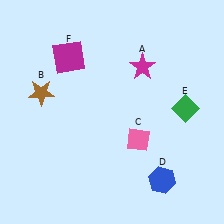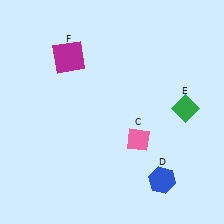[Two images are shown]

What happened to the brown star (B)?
The brown star (B) was removed in Image 2. It was in the top-left area of Image 1.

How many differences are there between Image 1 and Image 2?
There are 2 differences between the two images.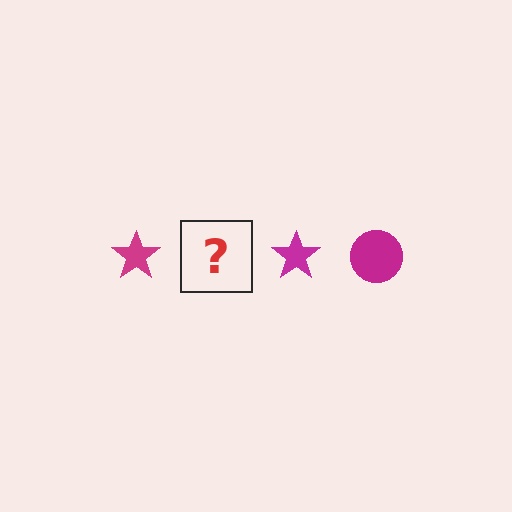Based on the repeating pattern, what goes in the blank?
The blank should be a magenta circle.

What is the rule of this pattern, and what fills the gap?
The rule is that the pattern cycles through star, circle shapes in magenta. The gap should be filled with a magenta circle.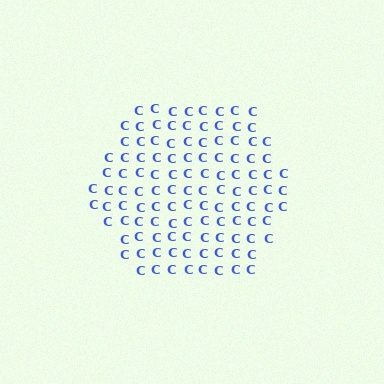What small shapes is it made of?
It is made of small letter C's.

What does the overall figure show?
The overall figure shows a hexagon.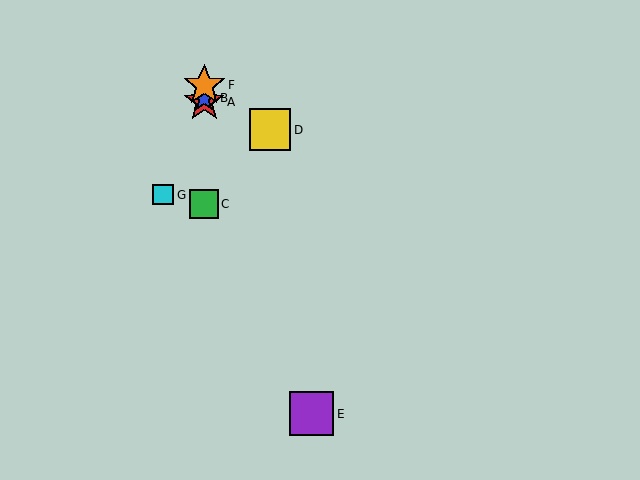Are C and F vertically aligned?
Yes, both are at x≈204.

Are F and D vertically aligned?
No, F is at x≈204 and D is at x≈270.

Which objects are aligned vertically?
Objects A, B, C, F are aligned vertically.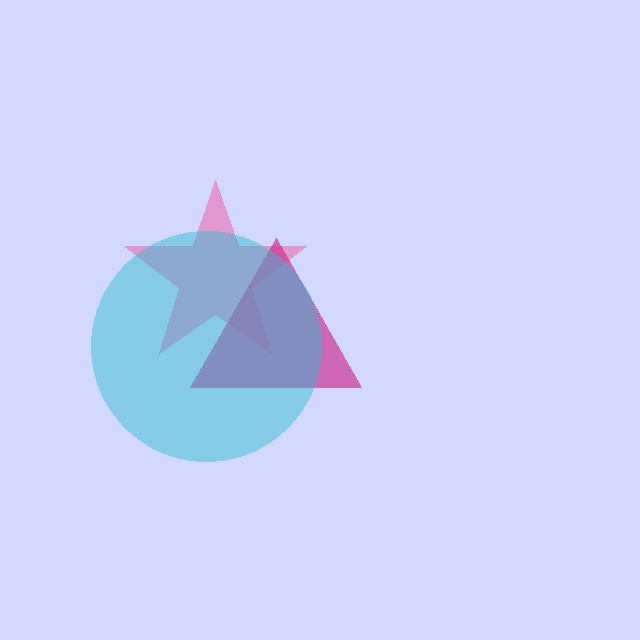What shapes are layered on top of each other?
The layered shapes are: a pink star, a magenta triangle, a cyan circle.